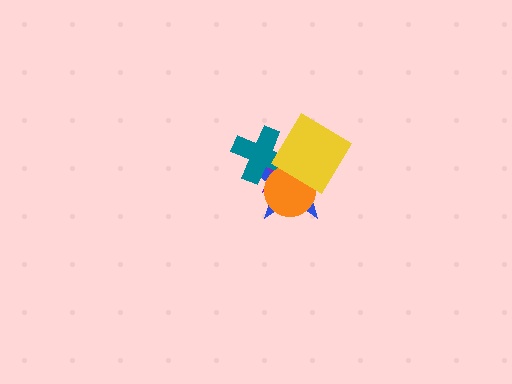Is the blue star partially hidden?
Yes, it is partially covered by another shape.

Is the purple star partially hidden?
Yes, it is partially covered by another shape.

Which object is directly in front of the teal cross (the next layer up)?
The orange circle is directly in front of the teal cross.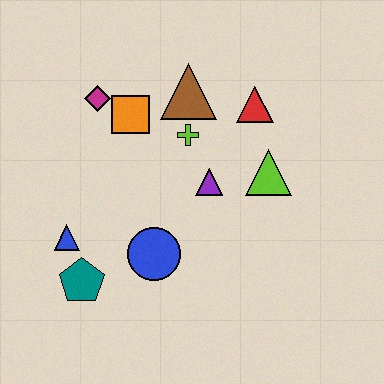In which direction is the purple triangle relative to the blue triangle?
The purple triangle is to the right of the blue triangle.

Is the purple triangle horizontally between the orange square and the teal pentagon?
No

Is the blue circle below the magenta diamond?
Yes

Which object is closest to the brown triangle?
The lime cross is closest to the brown triangle.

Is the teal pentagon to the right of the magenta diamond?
No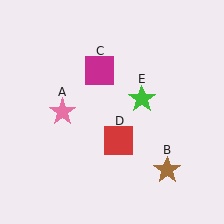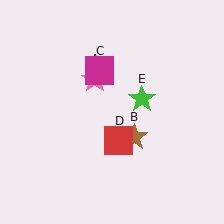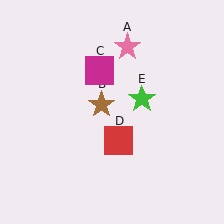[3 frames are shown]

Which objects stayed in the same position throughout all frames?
Magenta square (object C) and red square (object D) and green star (object E) remained stationary.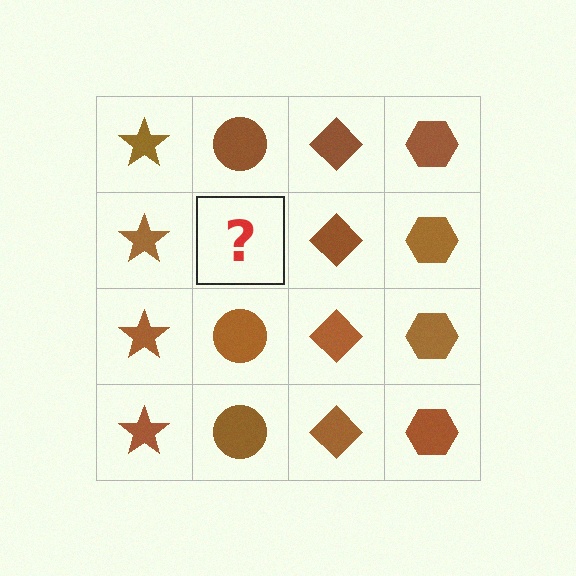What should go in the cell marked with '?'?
The missing cell should contain a brown circle.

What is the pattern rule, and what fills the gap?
The rule is that each column has a consistent shape. The gap should be filled with a brown circle.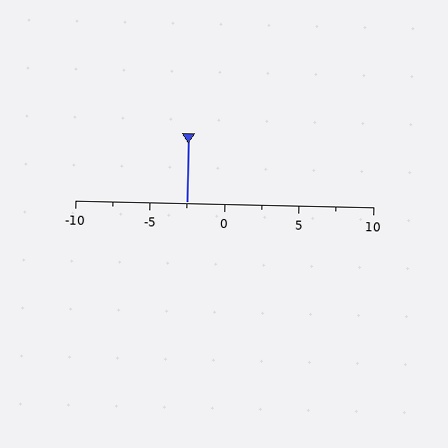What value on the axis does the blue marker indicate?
The marker indicates approximately -2.5.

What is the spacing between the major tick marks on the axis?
The major ticks are spaced 5 apart.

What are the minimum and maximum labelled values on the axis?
The axis runs from -10 to 10.